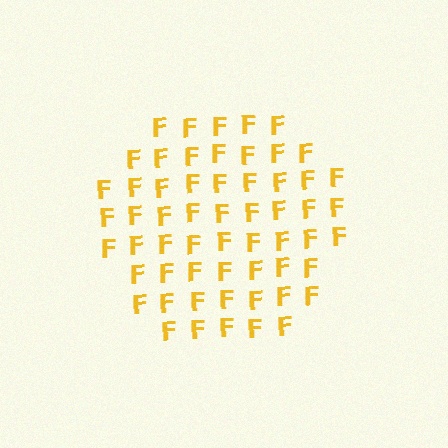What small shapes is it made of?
It is made of small letter F's.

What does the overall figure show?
The overall figure shows a hexagon.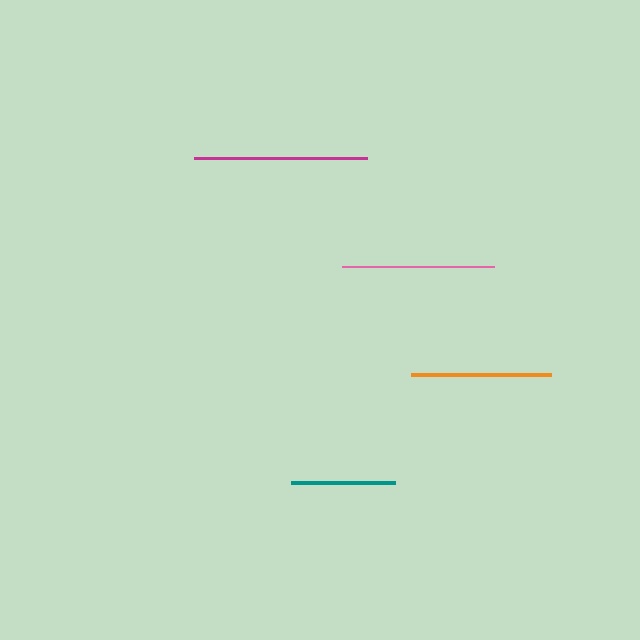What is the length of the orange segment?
The orange segment is approximately 140 pixels long.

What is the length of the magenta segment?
The magenta segment is approximately 173 pixels long.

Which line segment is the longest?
The magenta line is the longest at approximately 173 pixels.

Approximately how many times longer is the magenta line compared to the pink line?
The magenta line is approximately 1.1 times the length of the pink line.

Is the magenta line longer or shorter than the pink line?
The magenta line is longer than the pink line.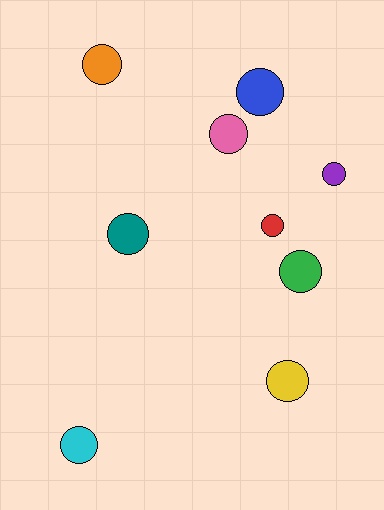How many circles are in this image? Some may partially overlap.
There are 9 circles.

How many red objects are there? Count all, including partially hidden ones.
There is 1 red object.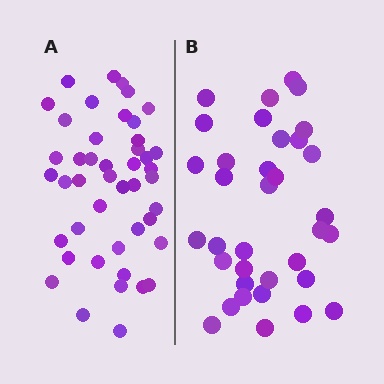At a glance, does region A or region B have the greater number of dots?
Region A (the left region) has more dots.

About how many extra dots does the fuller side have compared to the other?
Region A has roughly 10 or so more dots than region B.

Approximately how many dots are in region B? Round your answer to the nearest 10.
About 40 dots. (The exact count is 35, which rounds to 40.)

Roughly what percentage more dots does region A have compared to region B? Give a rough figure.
About 30% more.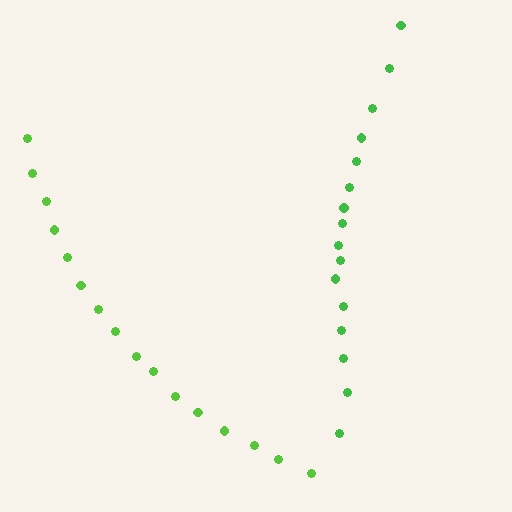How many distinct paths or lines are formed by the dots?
There are 2 distinct paths.